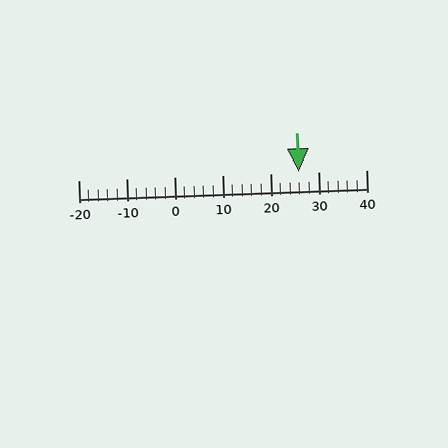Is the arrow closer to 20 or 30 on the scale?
The arrow is closer to 30.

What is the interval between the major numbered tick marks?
The major tick marks are spaced 10 units apart.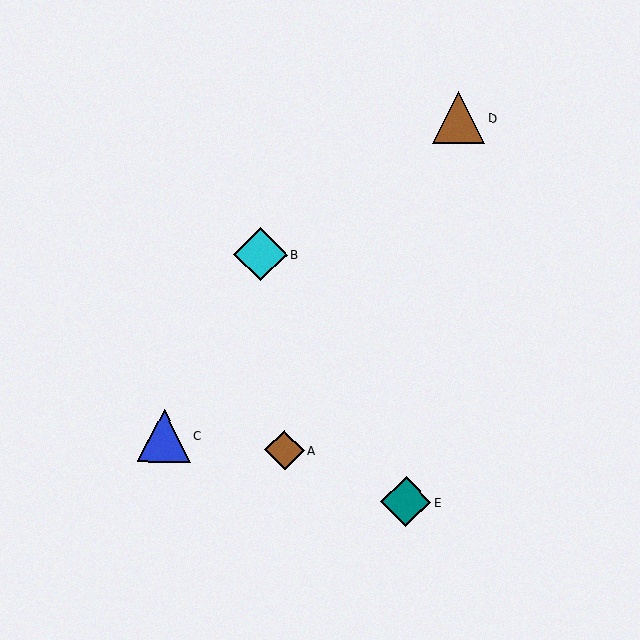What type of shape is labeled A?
Shape A is a brown diamond.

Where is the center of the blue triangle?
The center of the blue triangle is at (164, 435).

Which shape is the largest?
The cyan diamond (labeled B) is the largest.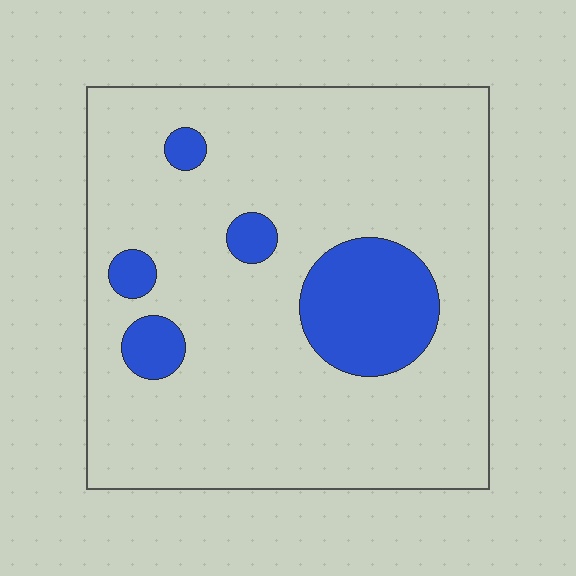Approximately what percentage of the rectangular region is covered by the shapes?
Approximately 15%.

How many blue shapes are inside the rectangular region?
5.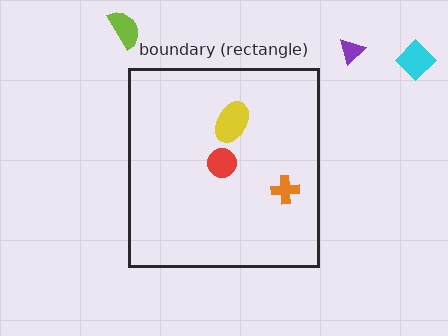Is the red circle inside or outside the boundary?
Inside.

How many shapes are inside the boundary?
3 inside, 3 outside.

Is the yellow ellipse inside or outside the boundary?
Inside.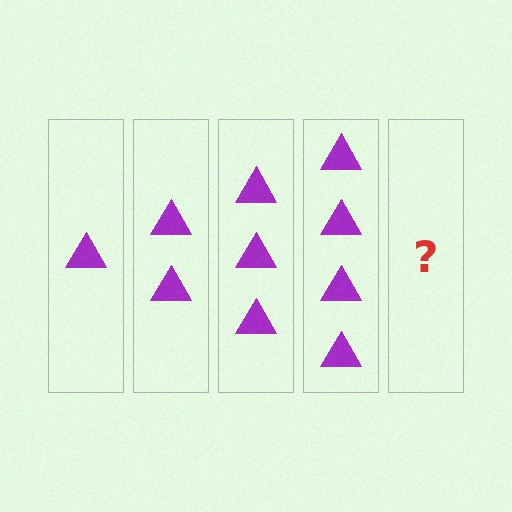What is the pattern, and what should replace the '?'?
The pattern is that each step adds one more triangle. The '?' should be 5 triangles.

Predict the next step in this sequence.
The next step is 5 triangles.